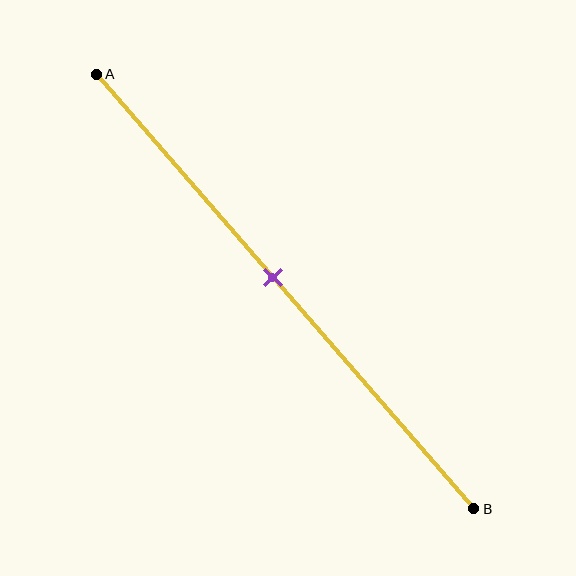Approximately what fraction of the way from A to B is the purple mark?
The purple mark is approximately 45% of the way from A to B.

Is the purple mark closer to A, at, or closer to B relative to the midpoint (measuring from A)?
The purple mark is closer to point A than the midpoint of segment AB.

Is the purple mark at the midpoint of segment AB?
No, the mark is at about 45% from A, not at the 50% midpoint.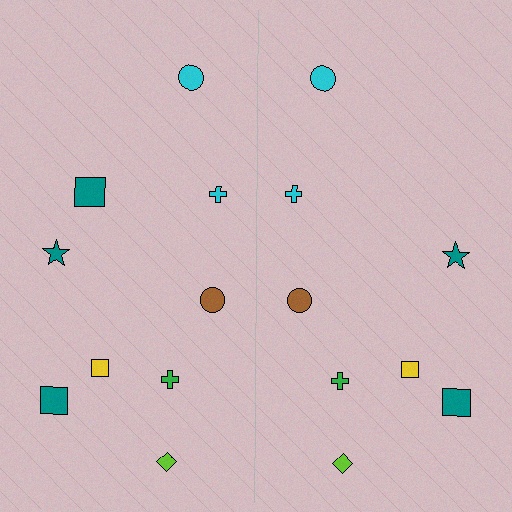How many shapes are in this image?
There are 17 shapes in this image.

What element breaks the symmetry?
A teal square is missing from the right side.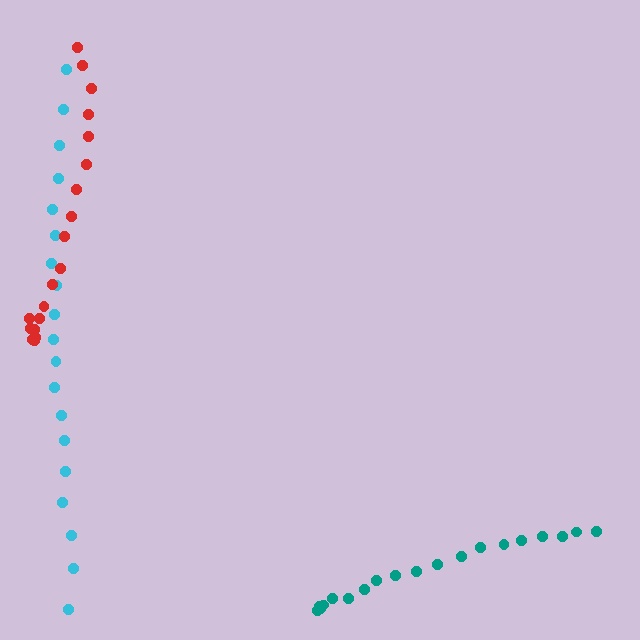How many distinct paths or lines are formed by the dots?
There are 3 distinct paths.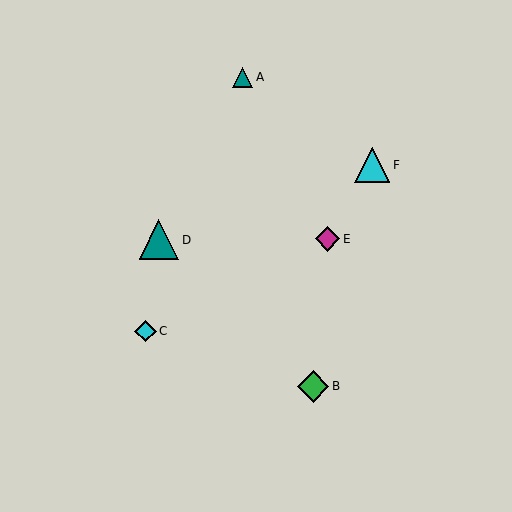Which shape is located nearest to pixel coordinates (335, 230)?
The magenta diamond (labeled E) at (328, 239) is nearest to that location.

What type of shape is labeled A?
Shape A is a teal triangle.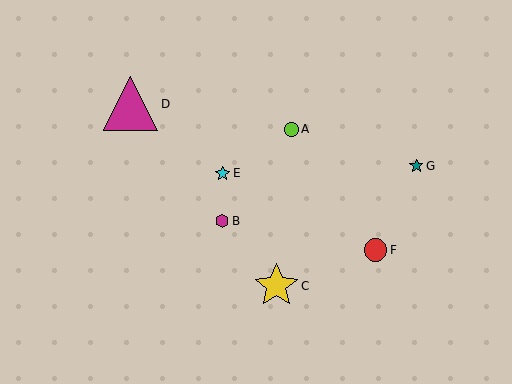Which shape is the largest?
The magenta triangle (labeled D) is the largest.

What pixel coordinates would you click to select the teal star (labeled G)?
Click at (416, 166) to select the teal star G.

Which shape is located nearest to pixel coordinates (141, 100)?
The magenta triangle (labeled D) at (130, 104) is nearest to that location.